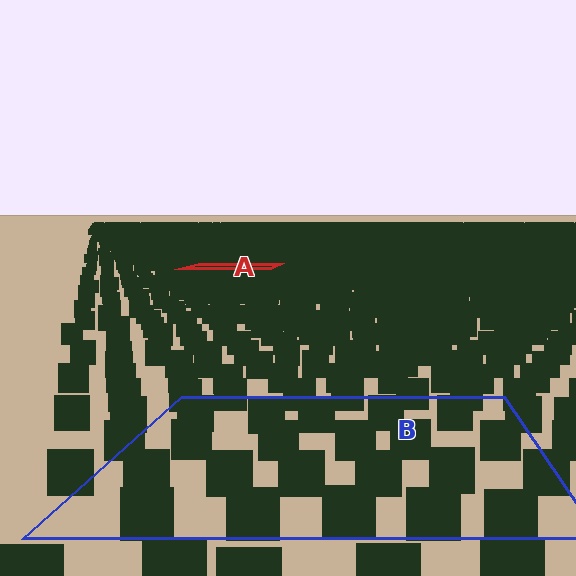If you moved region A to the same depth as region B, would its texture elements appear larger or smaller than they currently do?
They would appear larger. At a closer depth, the same texture elements are projected at a bigger on-screen size.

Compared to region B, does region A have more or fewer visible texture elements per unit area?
Region A has more texture elements per unit area — they are packed more densely because it is farther away.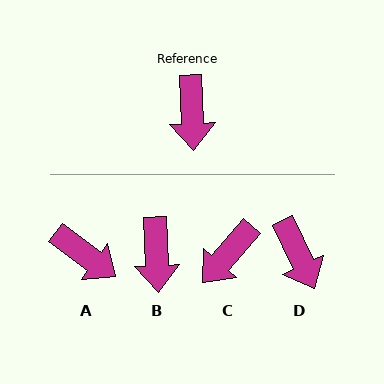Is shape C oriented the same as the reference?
No, it is off by about 44 degrees.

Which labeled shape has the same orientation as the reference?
B.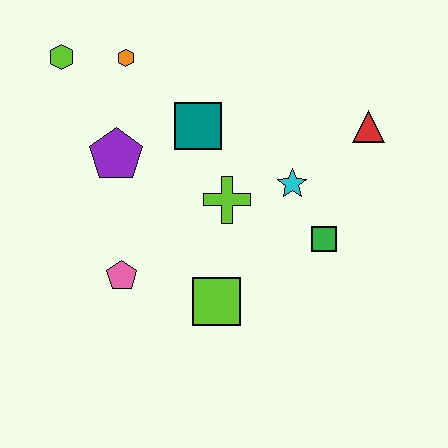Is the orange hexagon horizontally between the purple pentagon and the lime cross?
Yes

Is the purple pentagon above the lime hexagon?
No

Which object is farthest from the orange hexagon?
The green square is farthest from the orange hexagon.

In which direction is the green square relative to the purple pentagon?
The green square is to the right of the purple pentagon.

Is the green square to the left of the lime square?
No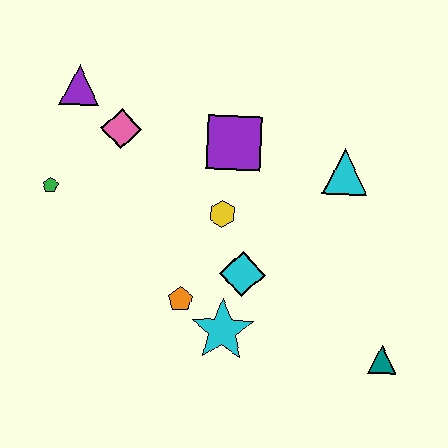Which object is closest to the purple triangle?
The pink diamond is closest to the purple triangle.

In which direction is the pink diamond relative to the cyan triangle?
The pink diamond is to the left of the cyan triangle.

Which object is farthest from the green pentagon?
The teal triangle is farthest from the green pentagon.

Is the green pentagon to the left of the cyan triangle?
Yes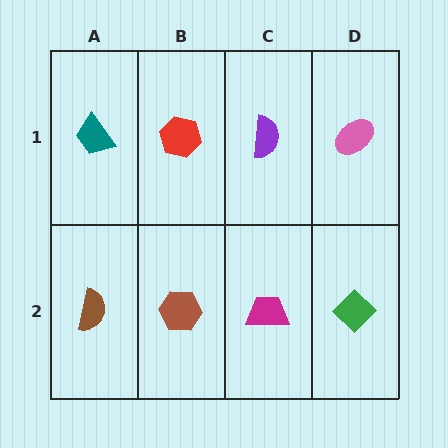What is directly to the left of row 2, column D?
A magenta trapezoid.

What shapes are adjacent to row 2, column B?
A red hexagon (row 1, column B), a brown semicircle (row 2, column A), a magenta trapezoid (row 2, column C).